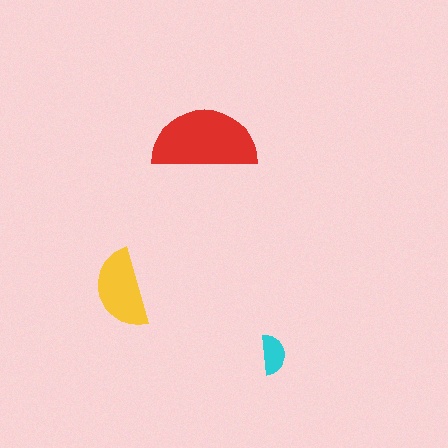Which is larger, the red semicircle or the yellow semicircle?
The red one.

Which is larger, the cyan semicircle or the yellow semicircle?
The yellow one.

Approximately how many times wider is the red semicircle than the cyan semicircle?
About 2.5 times wider.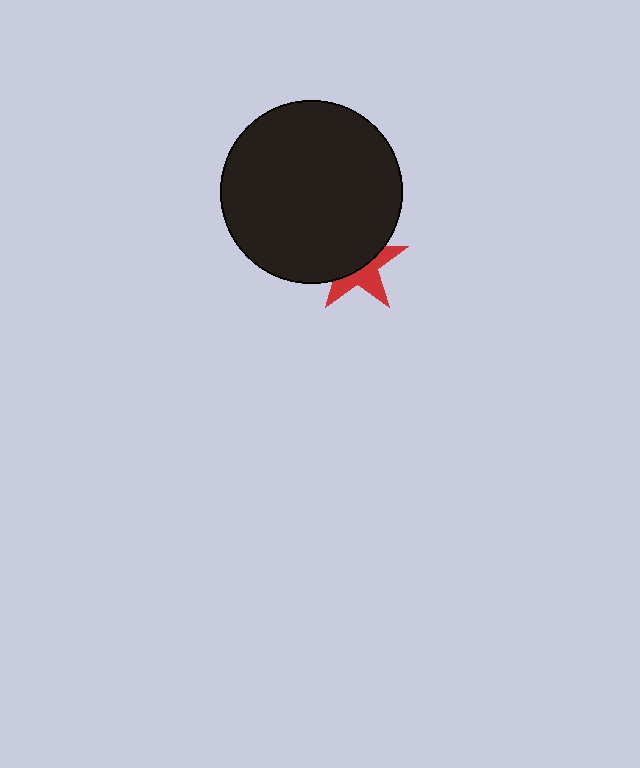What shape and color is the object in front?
The object in front is a black circle.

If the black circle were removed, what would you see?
You would see the complete red star.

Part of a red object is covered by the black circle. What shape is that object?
It is a star.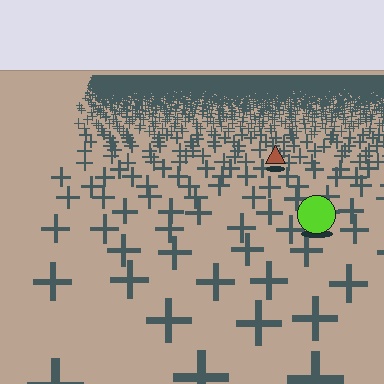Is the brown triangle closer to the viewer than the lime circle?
No. The lime circle is closer — you can tell from the texture gradient: the ground texture is coarser near it.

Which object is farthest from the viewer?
The brown triangle is farthest from the viewer. It appears smaller and the ground texture around it is denser.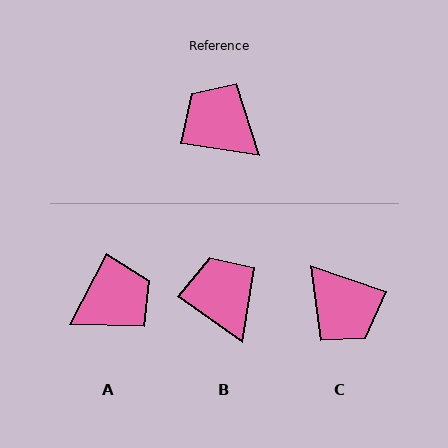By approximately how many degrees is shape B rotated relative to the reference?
Approximately 26 degrees clockwise.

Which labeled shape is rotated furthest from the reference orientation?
C, about 169 degrees away.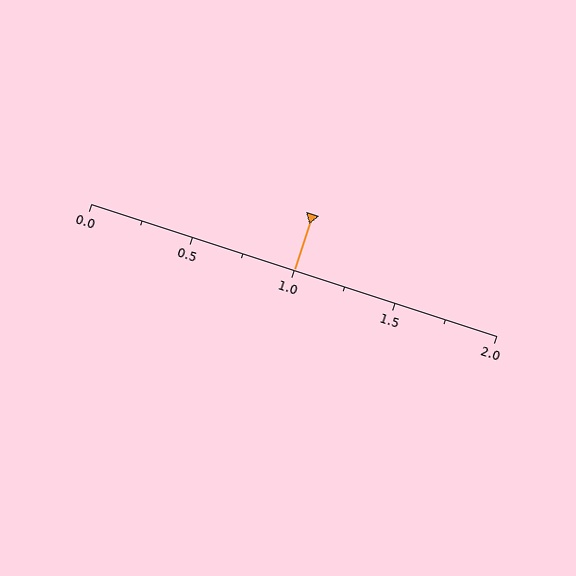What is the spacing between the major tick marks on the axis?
The major ticks are spaced 0.5 apart.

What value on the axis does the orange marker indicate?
The marker indicates approximately 1.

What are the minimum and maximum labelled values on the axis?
The axis runs from 0.0 to 2.0.